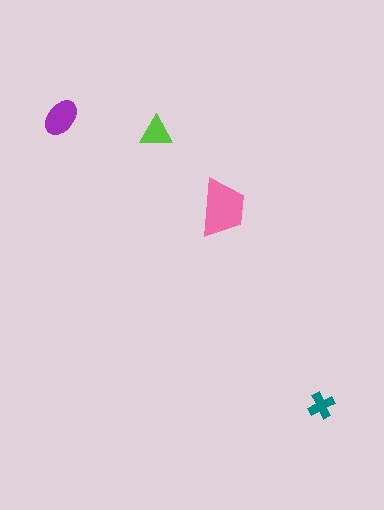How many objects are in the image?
There are 4 objects in the image.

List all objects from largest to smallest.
The pink trapezoid, the purple ellipse, the lime triangle, the teal cross.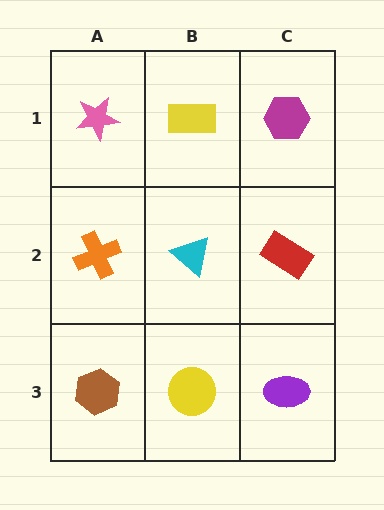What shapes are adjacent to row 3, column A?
An orange cross (row 2, column A), a yellow circle (row 3, column B).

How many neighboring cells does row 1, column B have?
3.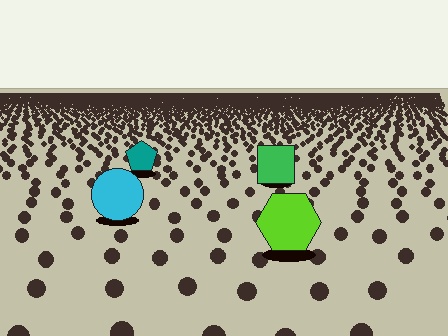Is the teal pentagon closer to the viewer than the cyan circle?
No. The cyan circle is closer — you can tell from the texture gradient: the ground texture is coarser near it.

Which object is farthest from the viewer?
The teal pentagon is farthest from the viewer. It appears smaller and the ground texture around it is denser.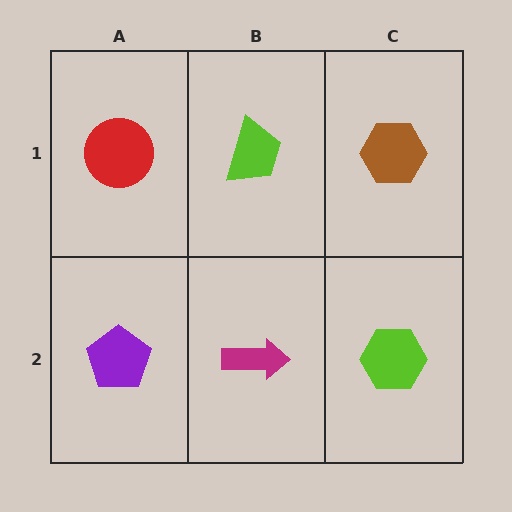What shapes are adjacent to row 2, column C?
A brown hexagon (row 1, column C), a magenta arrow (row 2, column B).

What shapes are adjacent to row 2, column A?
A red circle (row 1, column A), a magenta arrow (row 2, column B).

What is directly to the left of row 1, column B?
A red circle.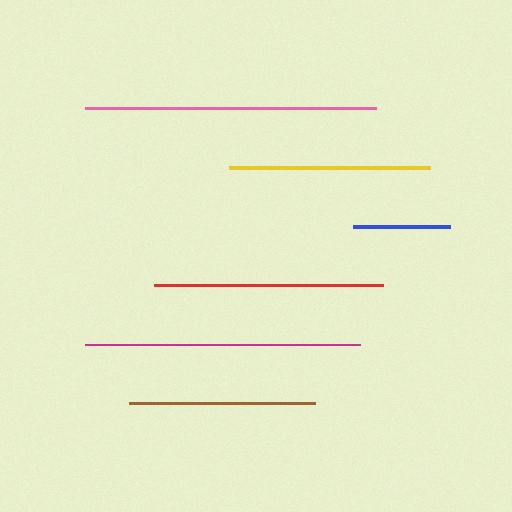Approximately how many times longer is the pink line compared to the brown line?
The pink line is approximately 1.6 times the length of the brown line.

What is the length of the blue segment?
The blue segment is approximately 97 pixels long.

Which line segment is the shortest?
The blue line is the shortest at approximately 97 pixels.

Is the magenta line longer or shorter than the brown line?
The magenta line is longer than the brown line.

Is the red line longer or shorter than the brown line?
The red line is longer than the brown line.